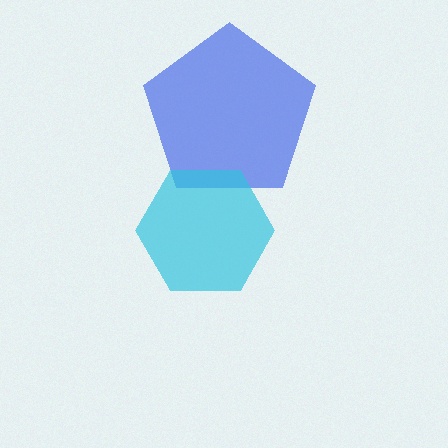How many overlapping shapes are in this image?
There are 2 overlapping shapes in the image.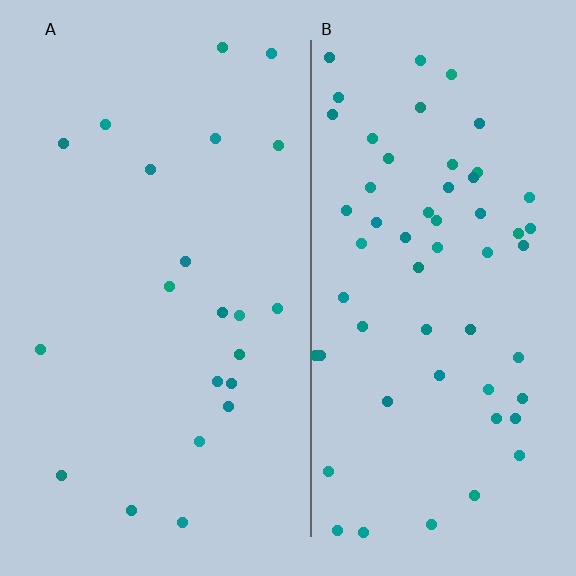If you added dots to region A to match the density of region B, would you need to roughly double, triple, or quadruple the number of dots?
Approximately triple.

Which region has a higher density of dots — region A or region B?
B (the right).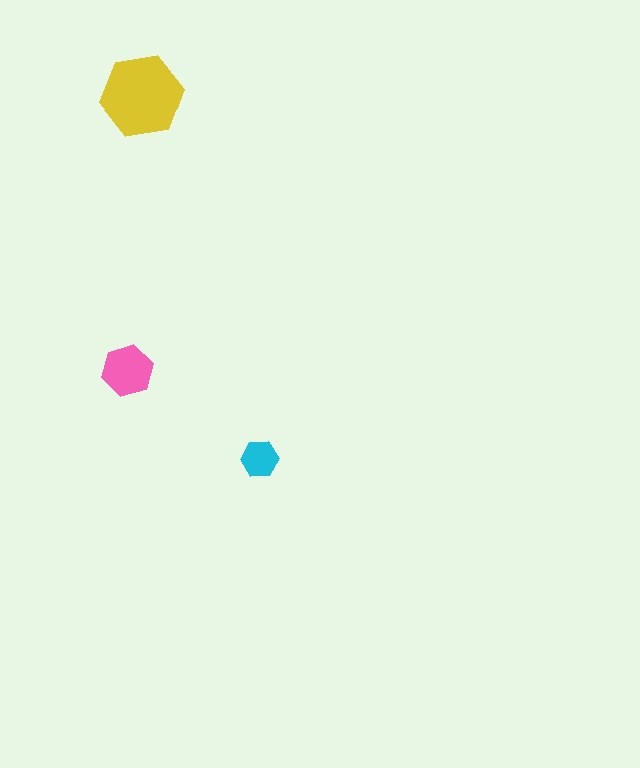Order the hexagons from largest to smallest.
the yellow one, the pink one, the cyan one.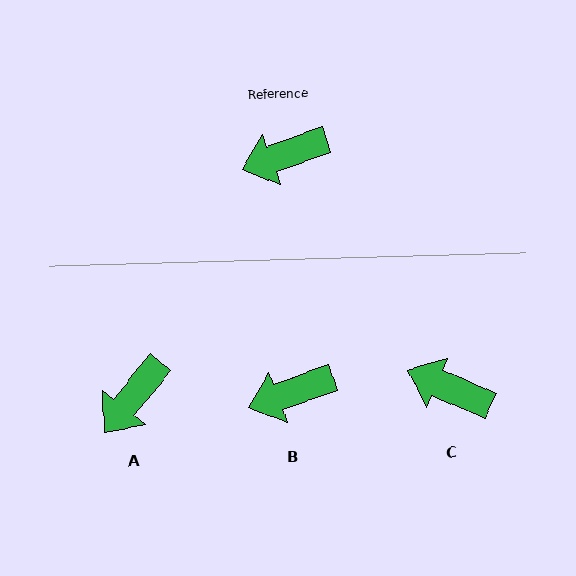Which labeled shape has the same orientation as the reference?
B.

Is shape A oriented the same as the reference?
No, it is off by about 31 degrees.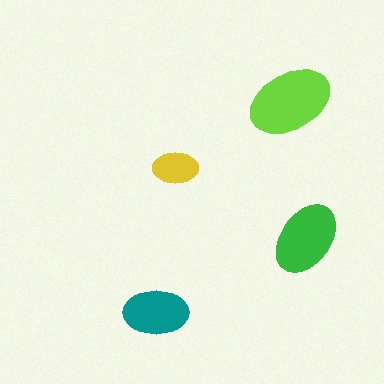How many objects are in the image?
There are 4 objects in the image.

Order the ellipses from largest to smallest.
the lime one, the green one, the teal one, the yellow one.